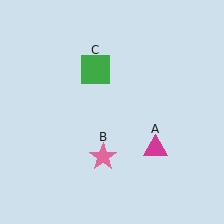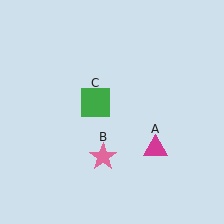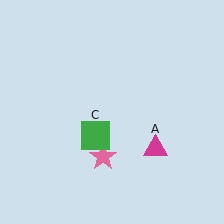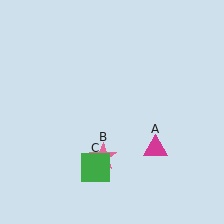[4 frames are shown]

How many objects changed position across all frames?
1 object changed position: green square (object C).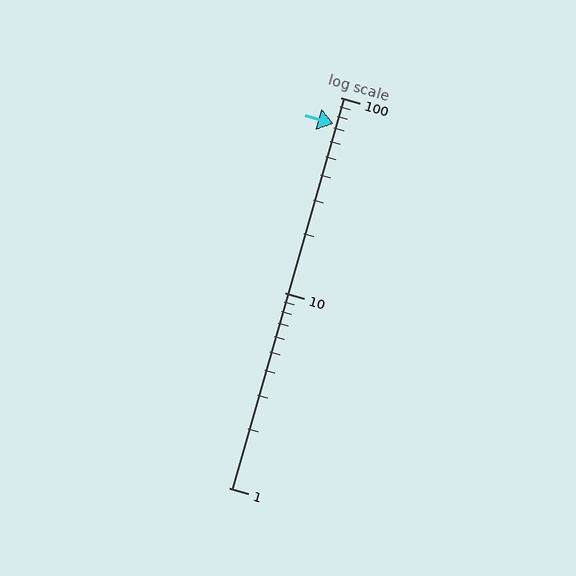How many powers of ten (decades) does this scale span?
The scale spans 2 decades, from 1 to 100.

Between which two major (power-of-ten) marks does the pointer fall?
The pointer is between 10 and 100.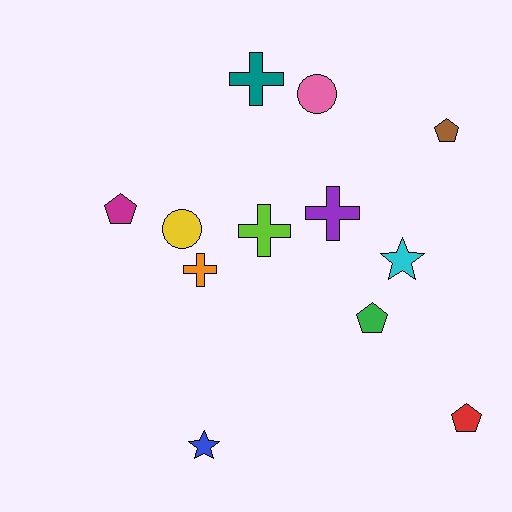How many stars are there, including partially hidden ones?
There are 2 stars.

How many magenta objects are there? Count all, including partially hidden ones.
There is 1 magenta object.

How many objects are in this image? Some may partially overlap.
There are 12 objects.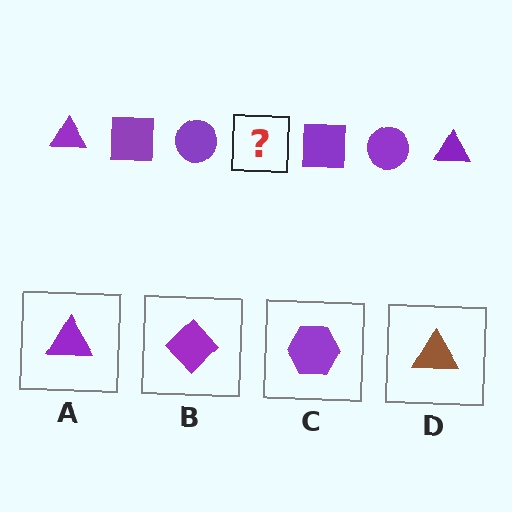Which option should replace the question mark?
Option A.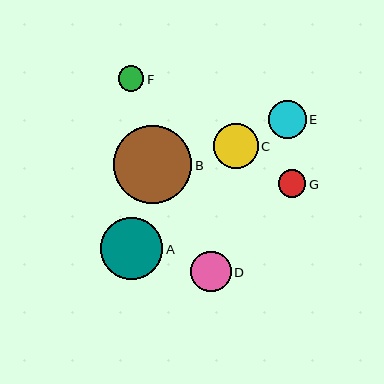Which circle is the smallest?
Circle F is the smallest with a size of approximately 25 pixels.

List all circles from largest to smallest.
From largest to smallest: B, A, C, D, E, G, F.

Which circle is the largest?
Circle B is the largest with a size of approximately 79 pixels.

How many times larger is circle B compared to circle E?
Circle B is approximately 2.1 times the size of circle E.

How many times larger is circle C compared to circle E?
Circle C is approximately 1.2 times the size of circle E.